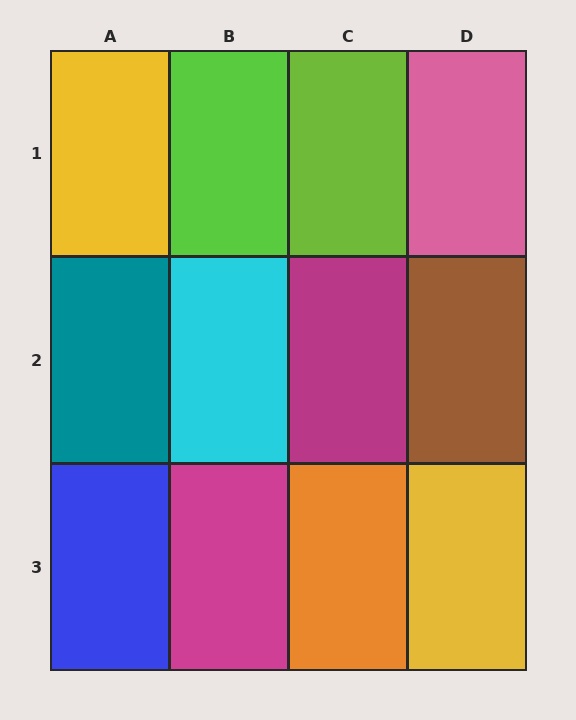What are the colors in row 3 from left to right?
Blue, magenta, orange, yellow.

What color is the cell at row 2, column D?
Brown.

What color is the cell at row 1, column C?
Lime.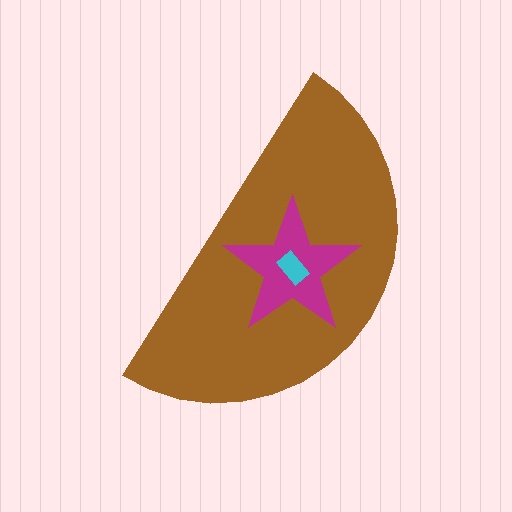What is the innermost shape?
The cyan rectangle.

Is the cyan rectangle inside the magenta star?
Yes.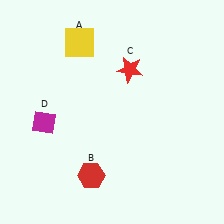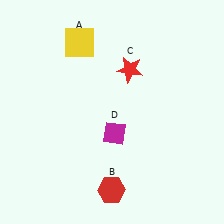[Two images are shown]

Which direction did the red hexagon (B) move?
The red hexagon (B) moved right.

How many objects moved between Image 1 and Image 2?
2 objects moved between the two images.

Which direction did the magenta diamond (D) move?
The magenta diamond (D) moved right.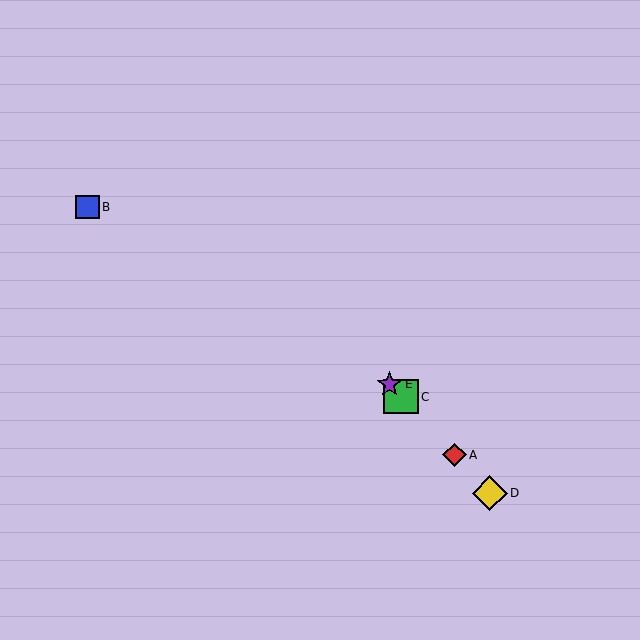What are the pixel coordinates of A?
Object A is at (455, 455).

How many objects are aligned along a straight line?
4 objects (A, C, D, E) are aligned along a straight line.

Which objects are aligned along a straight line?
Objects A, C, D, E are aligned along a straight line.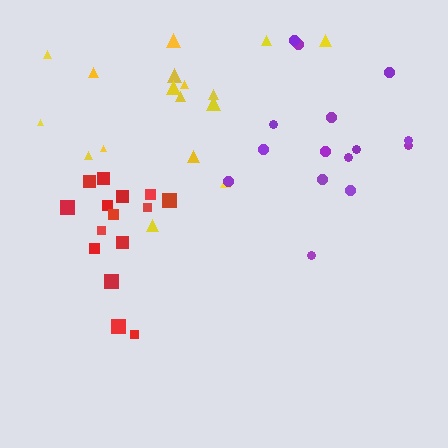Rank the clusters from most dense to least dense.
red, yellow, purple.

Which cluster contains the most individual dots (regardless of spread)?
Yellow (17).